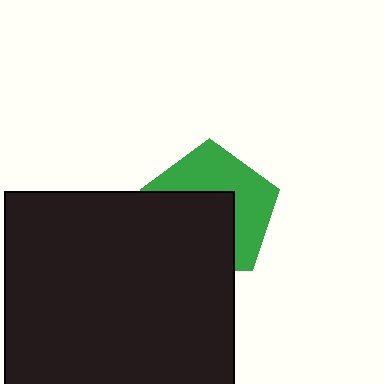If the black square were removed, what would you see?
You would see the complete green pentagon.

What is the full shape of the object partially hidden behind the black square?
The partially hidden object is a green pentagon.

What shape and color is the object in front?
The object in front is a black square.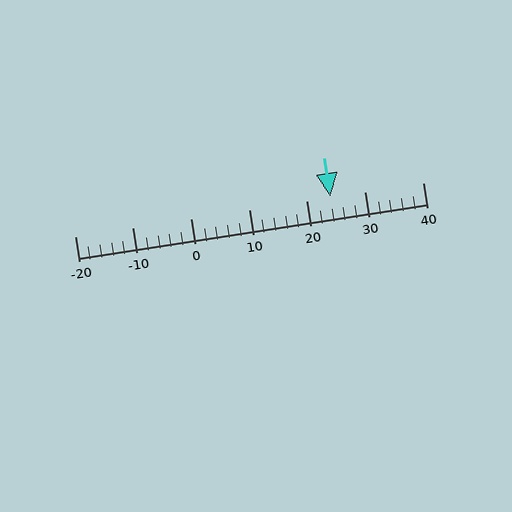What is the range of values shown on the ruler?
The ruler shows values from -20 to 40.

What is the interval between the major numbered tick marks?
The major tick marks are spaced 10 units apart.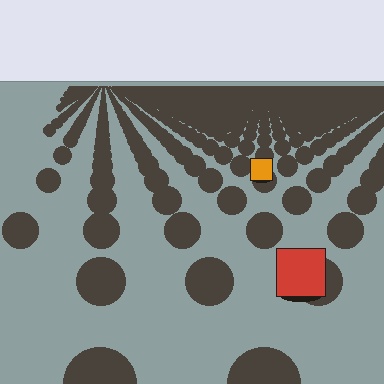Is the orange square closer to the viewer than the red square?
No. The red square is closer — you can tell from the texture gradient: the ground texture is coarser near it.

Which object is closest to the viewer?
The red square is closest. The texture marks near it are larger and more spread out.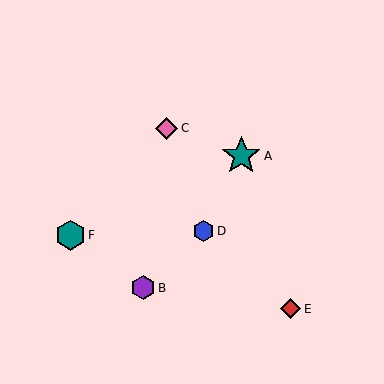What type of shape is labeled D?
Shape D is a blue hexagon.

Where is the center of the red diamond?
The center of the red diamond is at (291, 309).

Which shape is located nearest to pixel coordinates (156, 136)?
The pink diamond (labeled C) at (166, 128) is nearest to that location.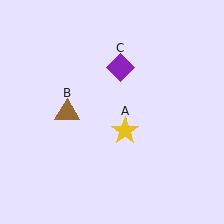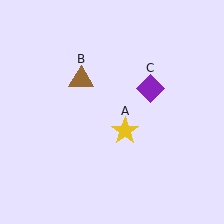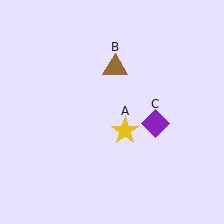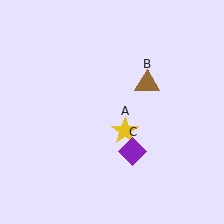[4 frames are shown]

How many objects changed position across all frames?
2 objects changed position: brown triangle (object B), purple diamond (object C).